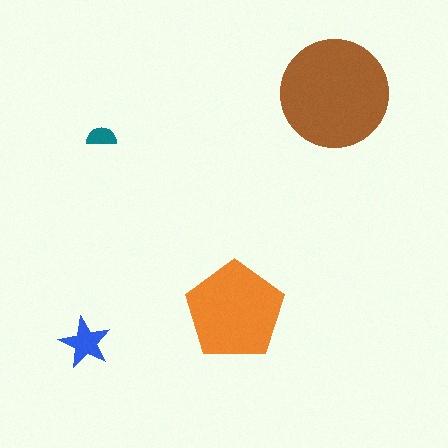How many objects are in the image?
There are 4 objects in the image.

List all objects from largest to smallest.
The brown circle, the orange pentagon, the blue star, the teal semicircle.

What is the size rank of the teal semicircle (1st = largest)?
4th.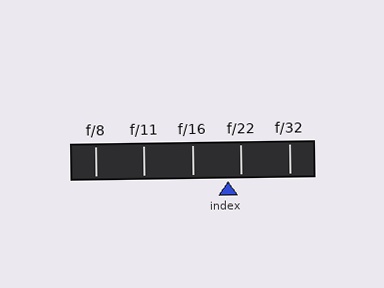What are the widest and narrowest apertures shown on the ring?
The widest aperture shown is f/8 and the narrowest is f/32.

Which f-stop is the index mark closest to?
The index mark is closest to f/22.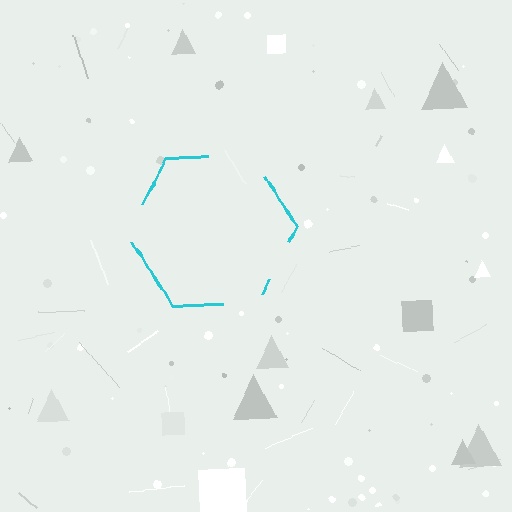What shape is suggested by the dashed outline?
The dashed outline suggests a hexagon.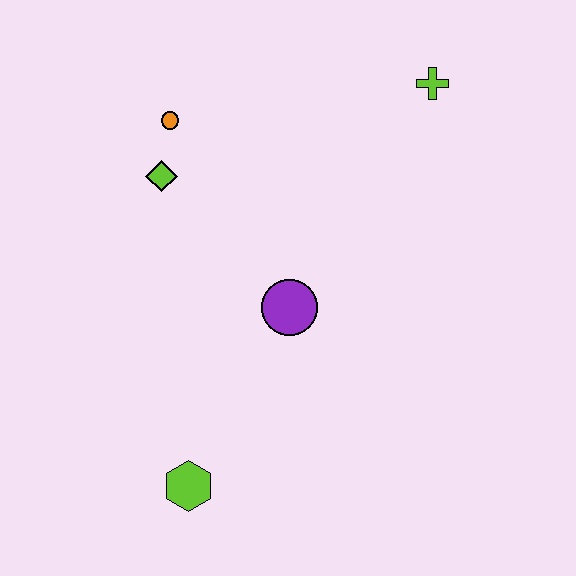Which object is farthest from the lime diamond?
The lime hexagon is farthest from the lime diamond.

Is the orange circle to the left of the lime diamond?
No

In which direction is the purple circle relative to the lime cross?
The purple circle is below the lime cross.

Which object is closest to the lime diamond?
The orange circle is closest to the lime diamond.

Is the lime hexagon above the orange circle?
No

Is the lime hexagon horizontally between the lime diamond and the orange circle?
No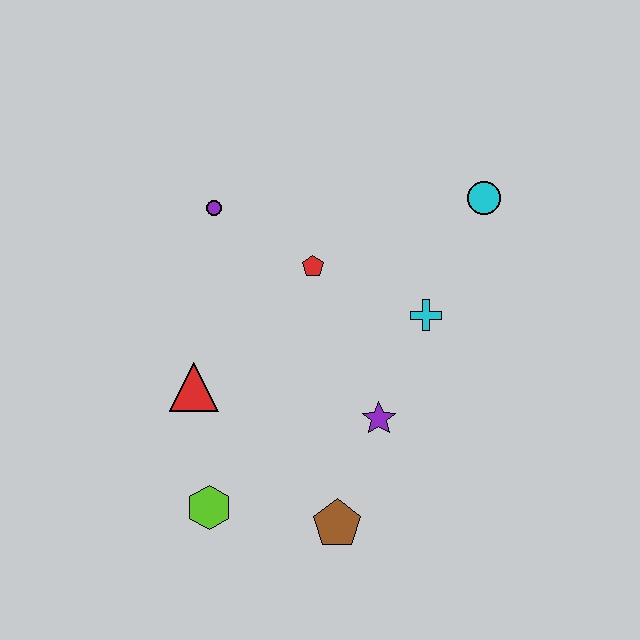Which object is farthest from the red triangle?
The cyan circle is farthest from the red triangle.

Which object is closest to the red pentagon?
The purple circle is closest to the red pentagon.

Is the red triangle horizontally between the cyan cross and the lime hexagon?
No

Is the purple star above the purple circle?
No